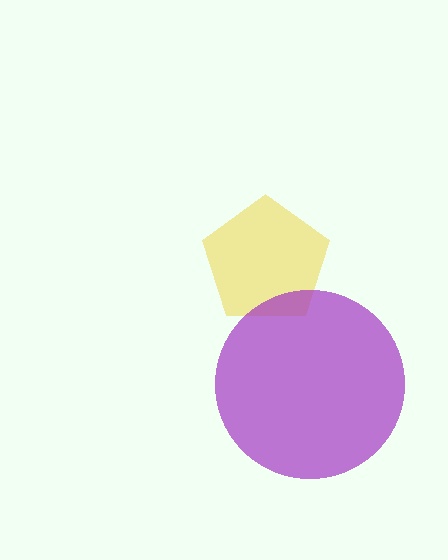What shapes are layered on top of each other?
The layered shapes are: a yellow pentagon, a purple circle.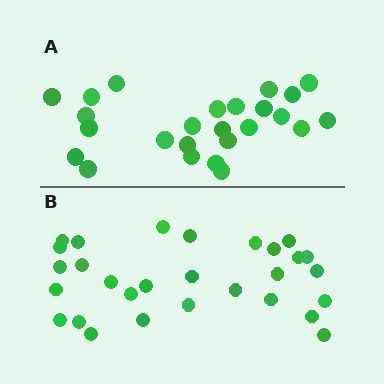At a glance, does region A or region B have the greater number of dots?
Region B (the bottom region) has more dots.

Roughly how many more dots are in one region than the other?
Region B has about 4 more dots than region A.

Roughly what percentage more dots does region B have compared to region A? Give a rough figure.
About 15% more.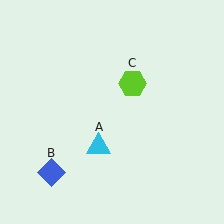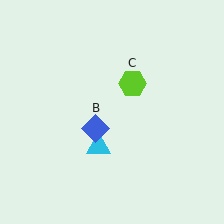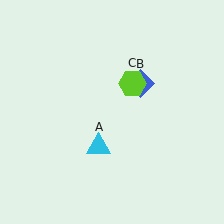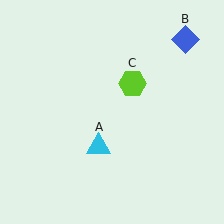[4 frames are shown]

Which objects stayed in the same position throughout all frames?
Cyan triangle (object A) and lime hexagon (object C) remained stationary.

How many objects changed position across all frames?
1 object changed position: blue diamond (object B).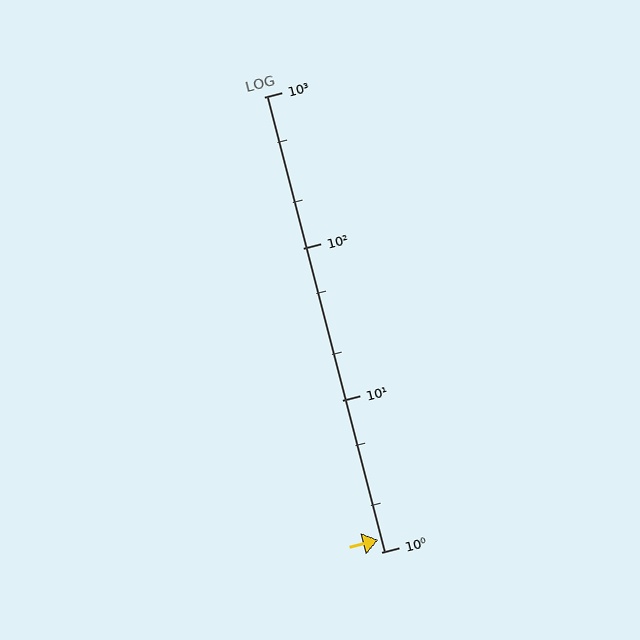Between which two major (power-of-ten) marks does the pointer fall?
The pointer is between 1 and 10.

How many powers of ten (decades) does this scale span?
The scale spans 3 decades, from 1 to 1000.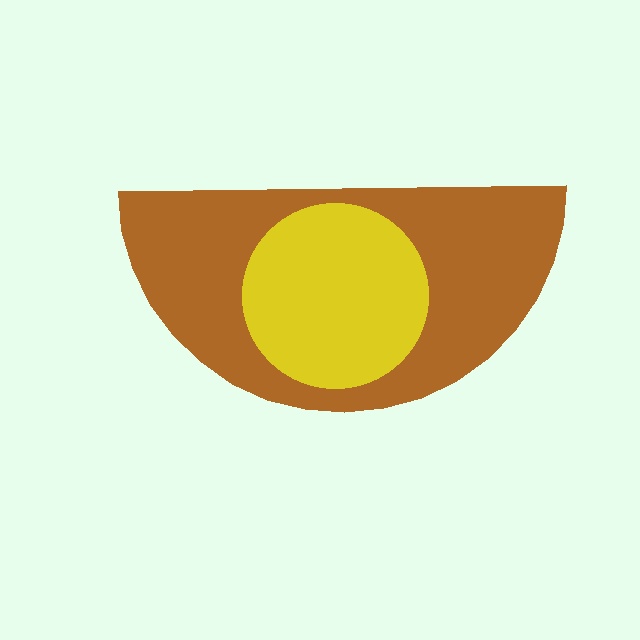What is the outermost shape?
The brown semicircle.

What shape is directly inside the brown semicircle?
The yellow circle.